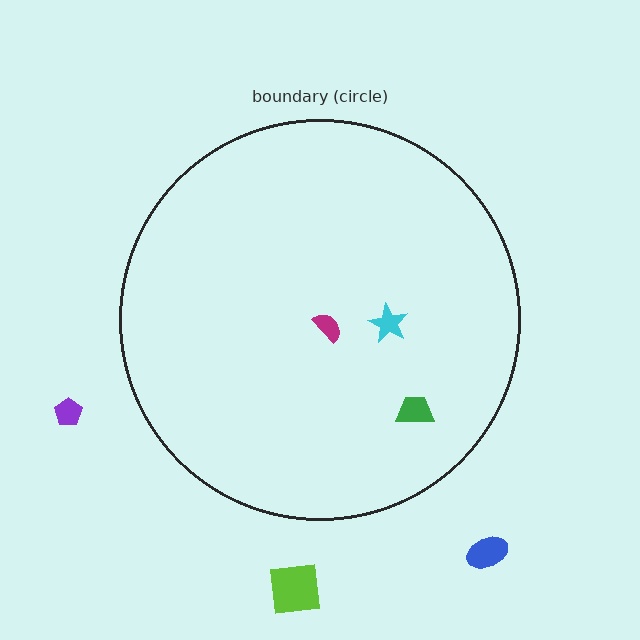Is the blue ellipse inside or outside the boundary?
Outside.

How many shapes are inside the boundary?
3 inside, 3 outside.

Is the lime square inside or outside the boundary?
Outside.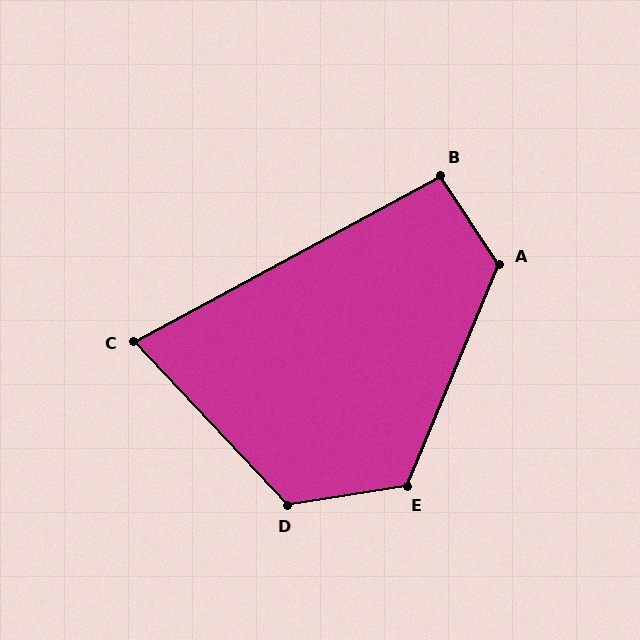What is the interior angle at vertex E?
Approximately 121 degrees (obtuse).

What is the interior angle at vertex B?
Approximately 95 degrees (obtuse).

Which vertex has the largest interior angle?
D, at approximately 125 degrees.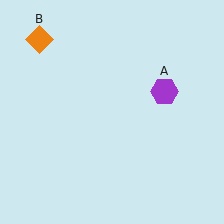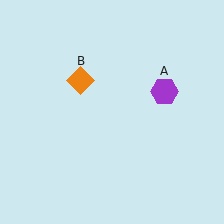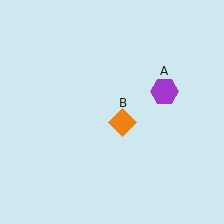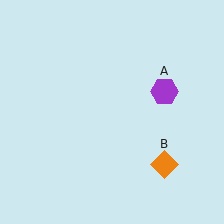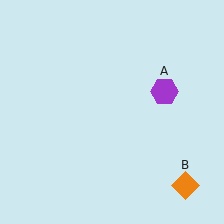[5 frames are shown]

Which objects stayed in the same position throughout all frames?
Purple hexagon (object A) remained stationary.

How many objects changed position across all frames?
1 object changed position: orange diamond (object B).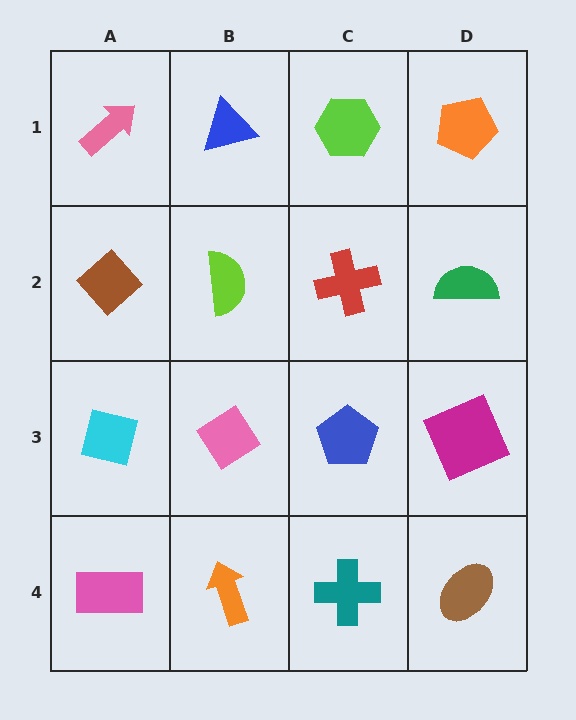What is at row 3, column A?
A cyan square.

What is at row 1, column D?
An orange pentagon.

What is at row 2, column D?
A green semicircle.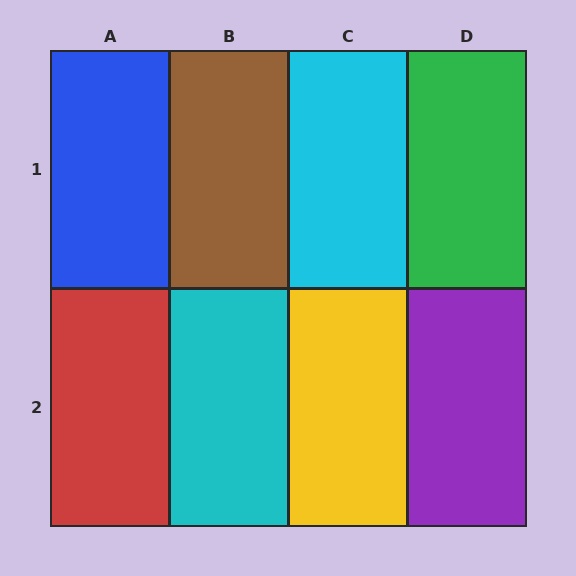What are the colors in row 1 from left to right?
Blue, brown, cyan, green.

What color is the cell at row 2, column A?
Red.